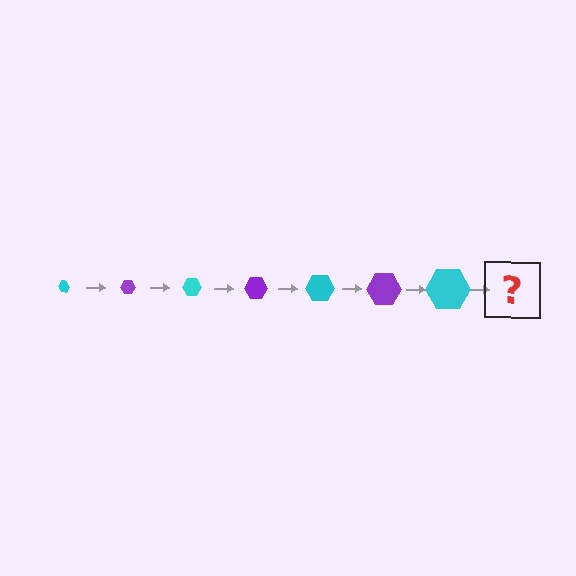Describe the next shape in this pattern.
It should be a purple hexagon, larger than the previous one.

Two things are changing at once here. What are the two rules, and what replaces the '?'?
The two rules are that the hexagon grows larger each step and the color cycles through cyan and purple. The '?' should be a purple hexagon, larger than the previous one.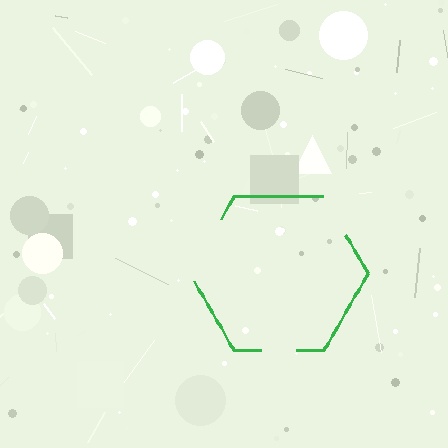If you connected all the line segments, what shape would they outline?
They would outline a hexagon.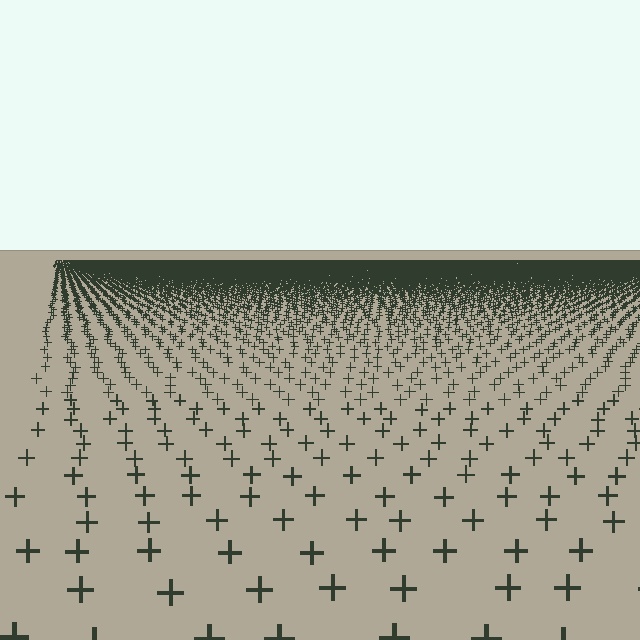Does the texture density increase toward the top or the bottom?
Density increases toward the top.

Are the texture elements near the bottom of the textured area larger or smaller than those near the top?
Larger. Near the bottom, elements are closer to the viewer and appear at a bigger on-screen size.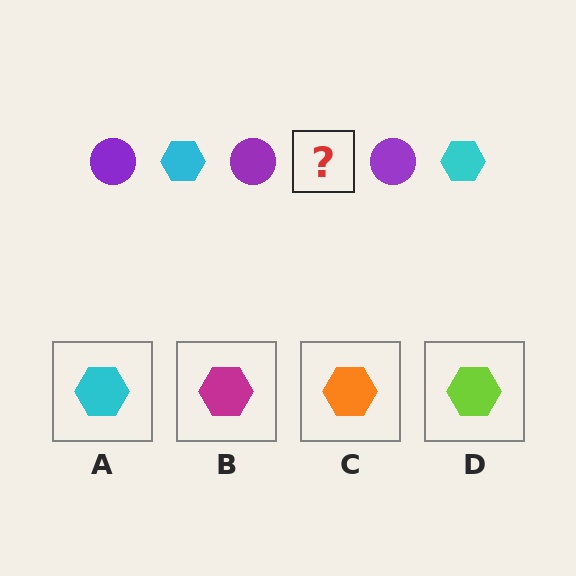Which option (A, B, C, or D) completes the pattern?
A.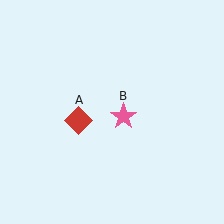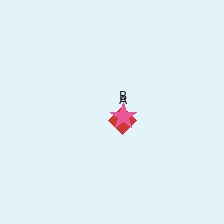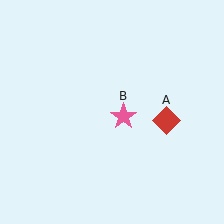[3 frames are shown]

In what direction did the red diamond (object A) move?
The red diamond (object A) moved right.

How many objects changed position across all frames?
1 object changed position: red diamond (object A).